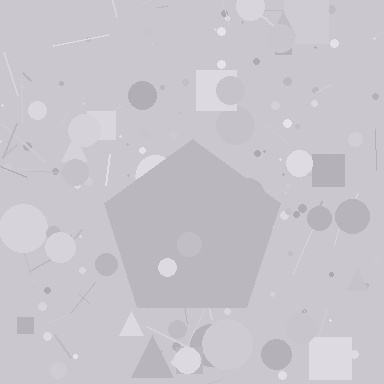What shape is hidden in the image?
A pentagon is hidden in the image.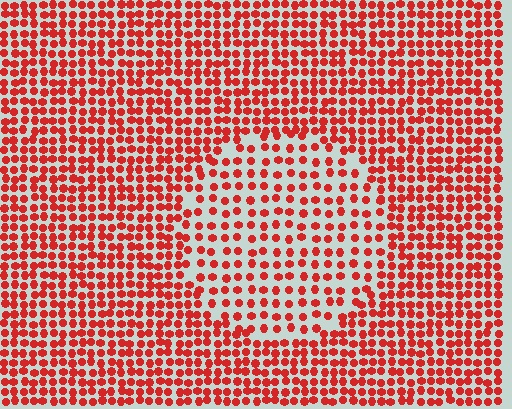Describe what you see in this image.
The image contains small red elements arranged at two different densities. A circle-shaped region is visible where the elements are less densely packed than the surrounding area.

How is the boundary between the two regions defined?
The boundary is defined by a change in element density (approximately 1.8x ratio). All elements are the same color, size, and shape.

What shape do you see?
I see a circle.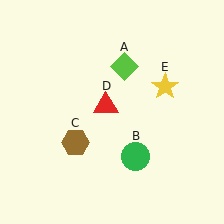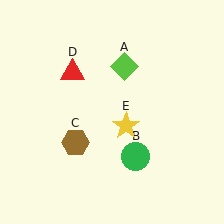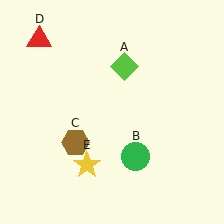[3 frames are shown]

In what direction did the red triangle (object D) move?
The red triangle (object D) moved up and to the left.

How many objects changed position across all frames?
2 objects changed position: red triangle (object D), yellow star (object E).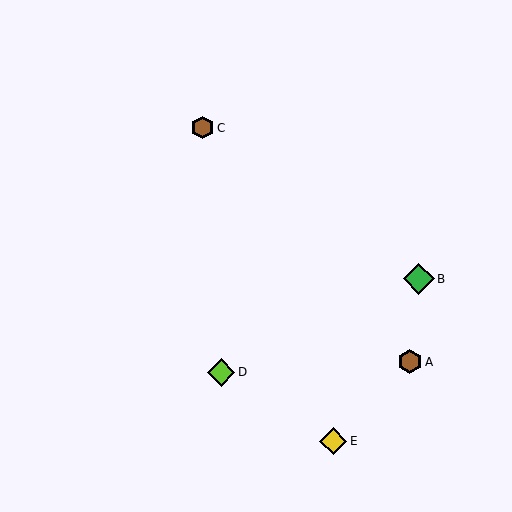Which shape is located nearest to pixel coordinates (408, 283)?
The green diamond (labeled B) at (419, 279) is nearest to that location.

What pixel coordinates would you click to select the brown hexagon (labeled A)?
Click at (410, 362) to select the brown hexagon A.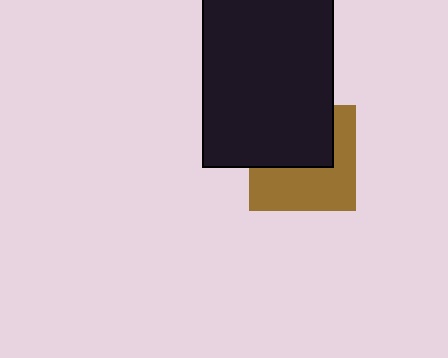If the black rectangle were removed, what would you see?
You would see the complete brown square.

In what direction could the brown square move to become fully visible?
The brown square could move down. That would shift it out from behind the black rectangle entirely.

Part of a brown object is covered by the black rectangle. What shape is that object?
It is a square.